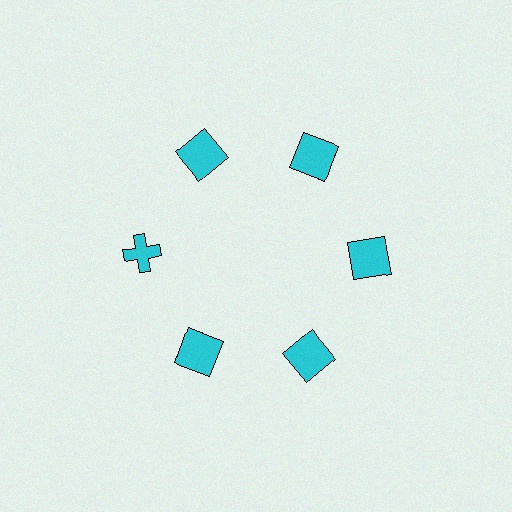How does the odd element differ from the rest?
It has a different shape: cross instead of square.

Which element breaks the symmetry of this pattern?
The cyan cross at roughly the 9 o'clock position breaks the symmetry. All other shapes are cyan squares.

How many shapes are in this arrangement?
There are 6 shapes arranged in a ring pattern.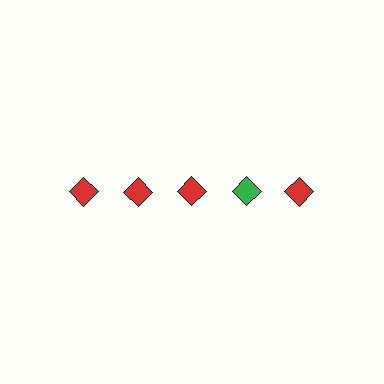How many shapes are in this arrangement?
There are 5 shapes arranged in a grid pattern.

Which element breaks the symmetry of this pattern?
The green diamond in the top row, second from right column breaks the symmetry. All other shapes are red diamonds.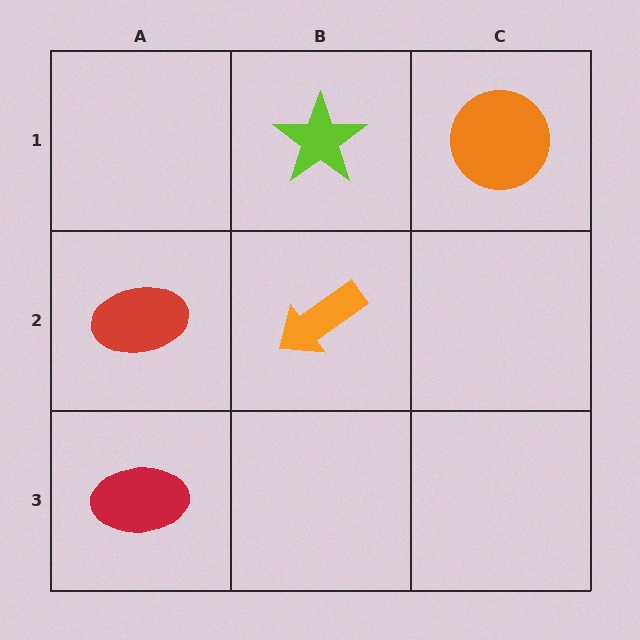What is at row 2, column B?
An orange arrow.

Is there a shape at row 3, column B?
No, that cell is empty.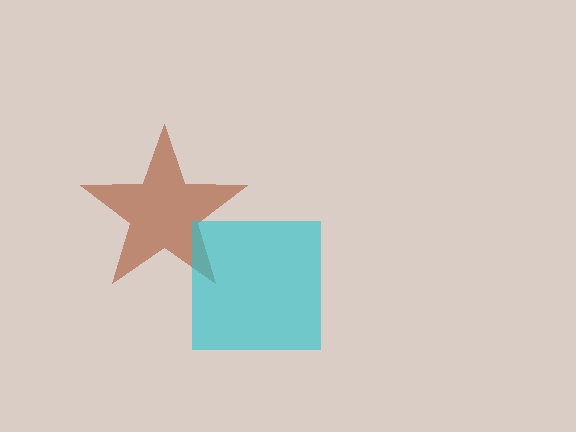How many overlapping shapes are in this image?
There are 2 overlapping shapes in the image.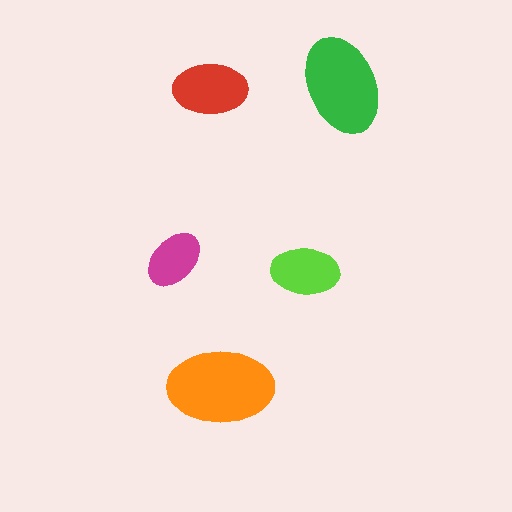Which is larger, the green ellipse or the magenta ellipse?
The green one.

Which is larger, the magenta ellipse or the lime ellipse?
The lime one.